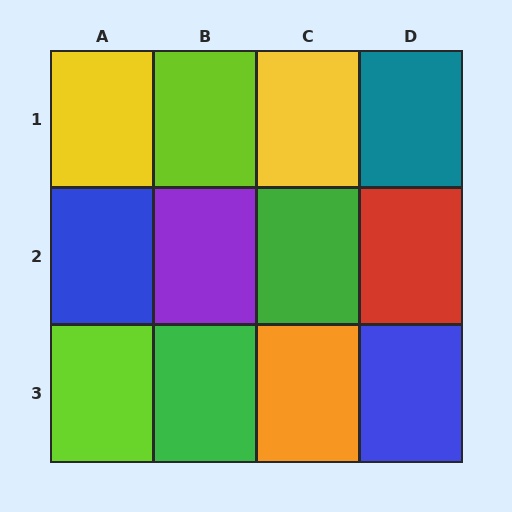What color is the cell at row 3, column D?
Blue.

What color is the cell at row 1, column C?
Yellow.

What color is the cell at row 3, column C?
Orange.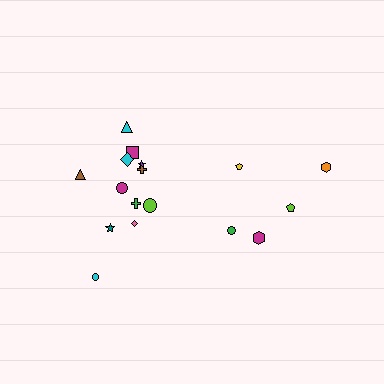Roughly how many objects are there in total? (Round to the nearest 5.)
Roughly 15 objects in total.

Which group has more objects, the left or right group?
The left group.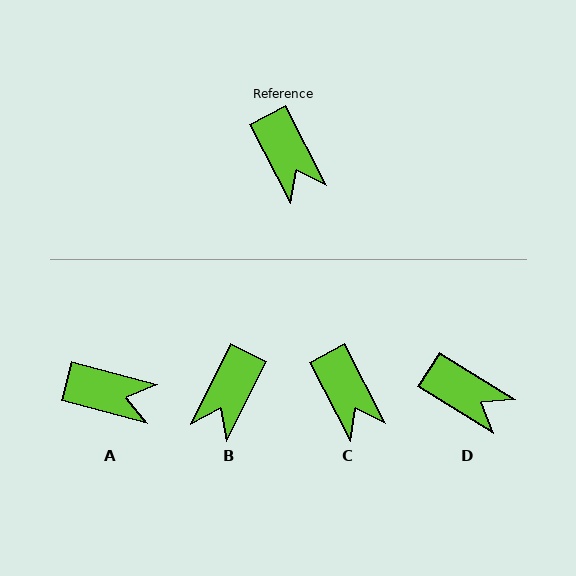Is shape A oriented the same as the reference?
No, it is off by about 48 degrees.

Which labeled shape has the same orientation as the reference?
C.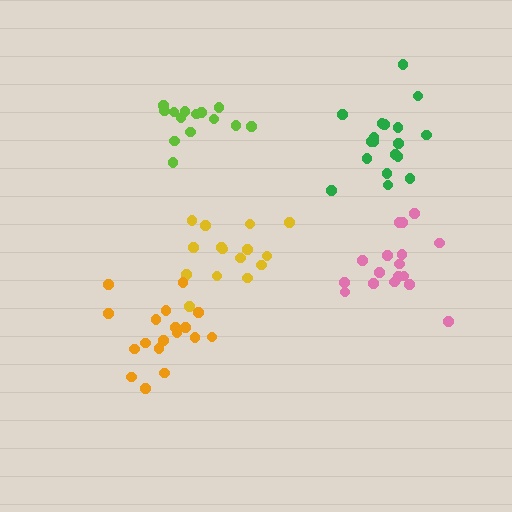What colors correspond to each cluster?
The clusters are colored: yellow, lime, orange, green, pink.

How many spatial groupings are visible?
There are 5 spatial groupings.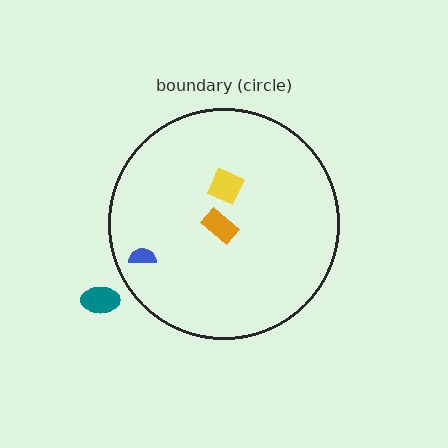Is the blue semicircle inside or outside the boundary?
Inside.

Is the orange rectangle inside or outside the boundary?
Inside.